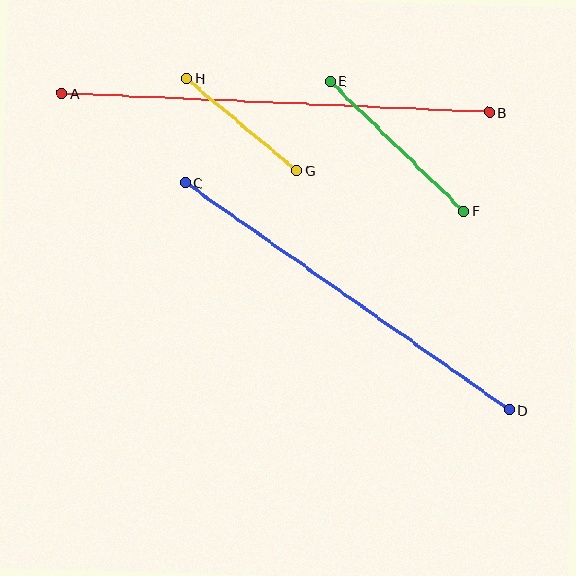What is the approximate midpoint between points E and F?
The midpoint is at approximately (397, 146) pixels.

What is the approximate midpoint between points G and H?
The midpoint is at approximately (242, 124) pixels.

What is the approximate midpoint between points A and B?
The midpoint is at approximately (276, 103) pixels.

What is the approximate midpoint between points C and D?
The midpoint is at approximately (347, 297) pixels.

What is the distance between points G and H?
The distance is approximately 144 pixels.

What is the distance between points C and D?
The distance is approximately 396 pixels.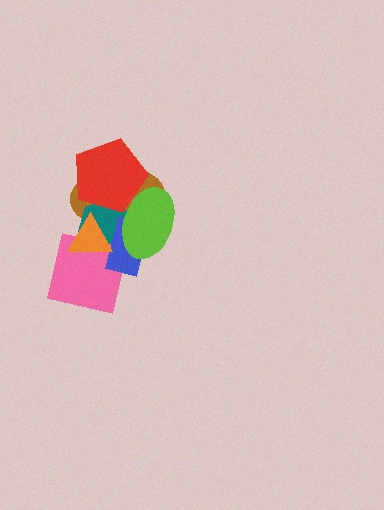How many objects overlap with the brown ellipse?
6 objects overlap with the brown ellipse.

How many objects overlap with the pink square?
4 objects overlap with the pink square.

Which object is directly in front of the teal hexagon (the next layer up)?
The red pentagon is directly in front of the teal hexagon.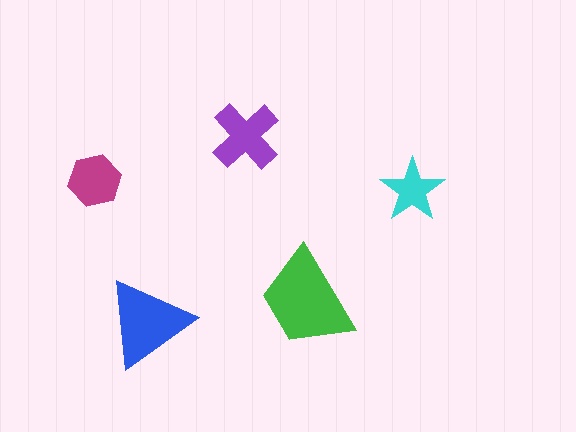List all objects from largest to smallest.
The green trapezoid, the blue triangle, the purple cross, the magenta hexagon, the cyan star.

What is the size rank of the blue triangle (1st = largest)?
2nd.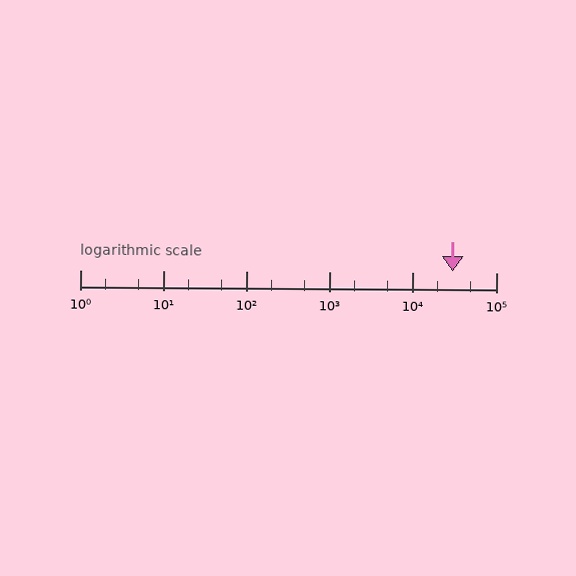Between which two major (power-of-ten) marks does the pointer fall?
The pointer is between 10000 and 100000.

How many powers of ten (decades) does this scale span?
The scale spans 5 decades, from 1 to 100000.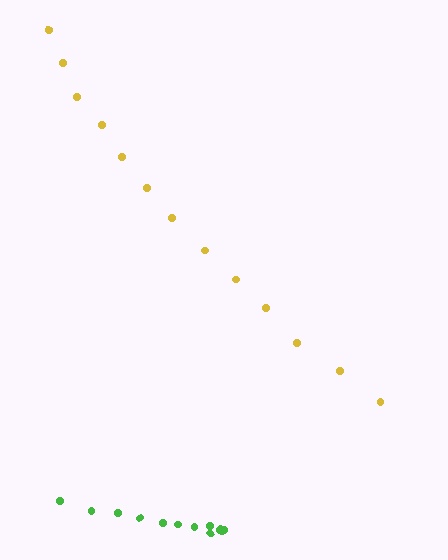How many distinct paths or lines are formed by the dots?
There are 2 distinct paths.